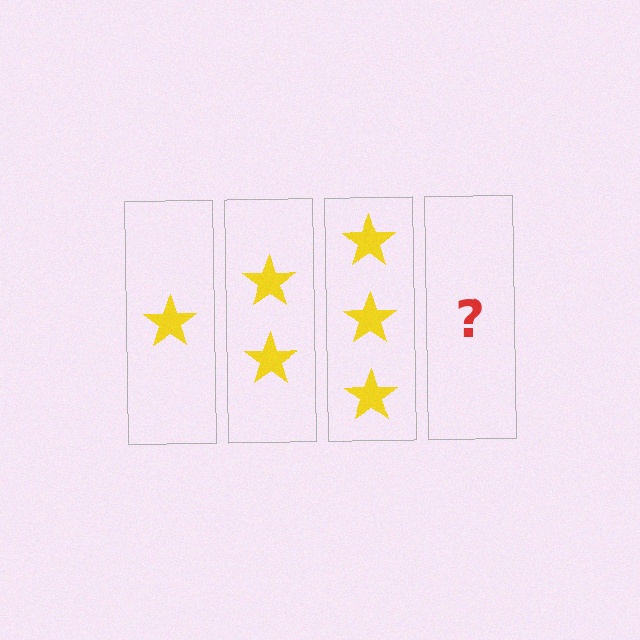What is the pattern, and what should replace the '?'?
The pattern is that each step adds one more star. The '?' should be 4 stars.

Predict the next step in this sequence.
The next step is 4 stars.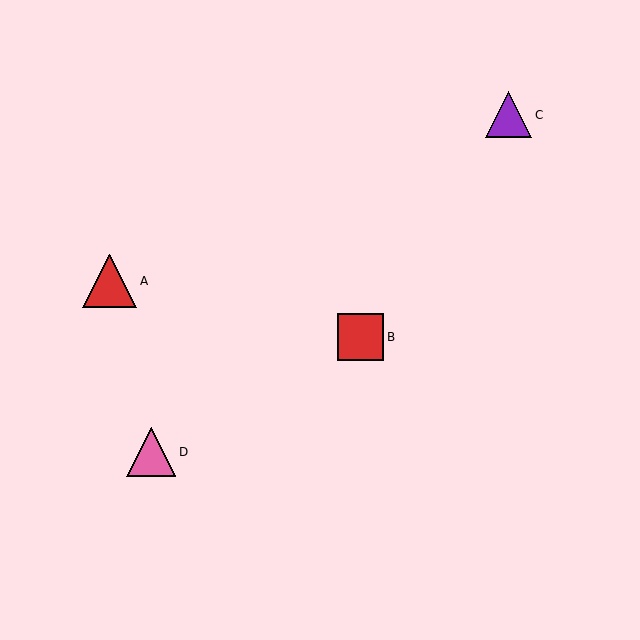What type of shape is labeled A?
Shape A is a red triangle.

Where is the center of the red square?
The center of the red square is at (361, 337).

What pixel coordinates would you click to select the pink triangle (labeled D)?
Click at (151, 452) to select the pink triangle D.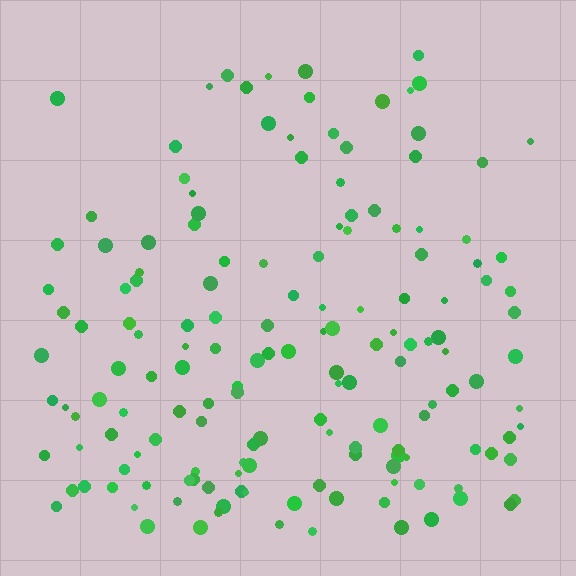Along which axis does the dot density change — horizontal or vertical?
Vertical.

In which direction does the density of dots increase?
From top to bottom, with the bottom side densest.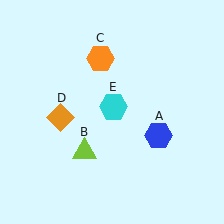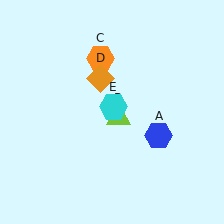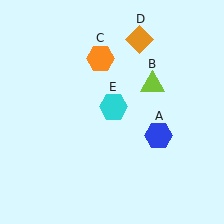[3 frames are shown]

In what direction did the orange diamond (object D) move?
The orange diamond (object D) moved up and to the right.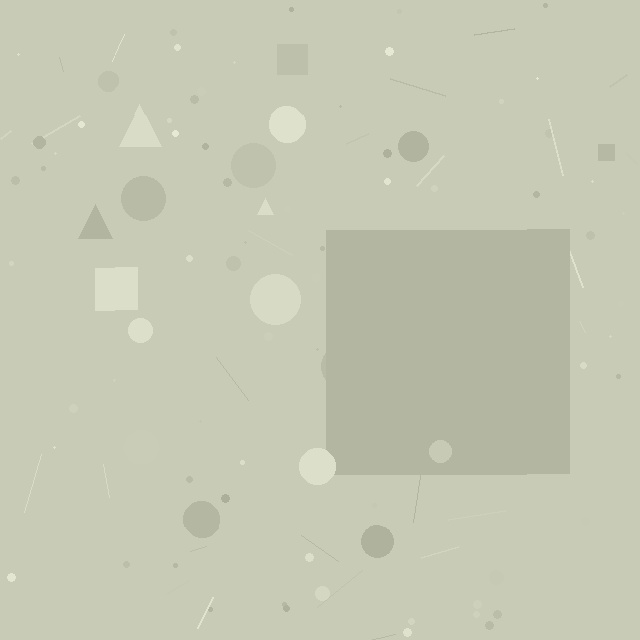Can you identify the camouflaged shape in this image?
The camouflaged shape is a square.